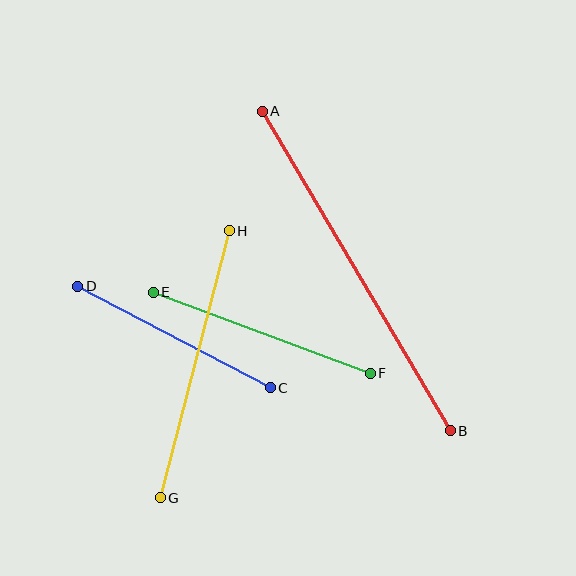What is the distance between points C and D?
The distance is approximately 218 pixels.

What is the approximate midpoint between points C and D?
The midpoint is at approximately (174, 337) pixels.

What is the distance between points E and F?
The distance is approximately 232 pixels.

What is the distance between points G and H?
The distance is approximately 276 pixels.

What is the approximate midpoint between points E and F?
The midpoint is at approximately (262, 333) pixels.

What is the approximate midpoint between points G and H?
The midpoint is at approximately (195, 364) pixels.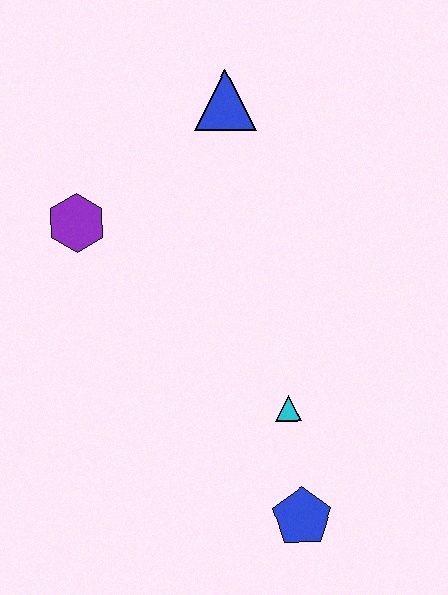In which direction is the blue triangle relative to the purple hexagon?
The blue triangle is to the right of the purple hexagon.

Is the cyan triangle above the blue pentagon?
Yes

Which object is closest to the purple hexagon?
The blue triangle is closest to the purple hexagon.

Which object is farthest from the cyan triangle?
The blue triangle is farthest from the cyan triangle.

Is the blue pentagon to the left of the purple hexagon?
No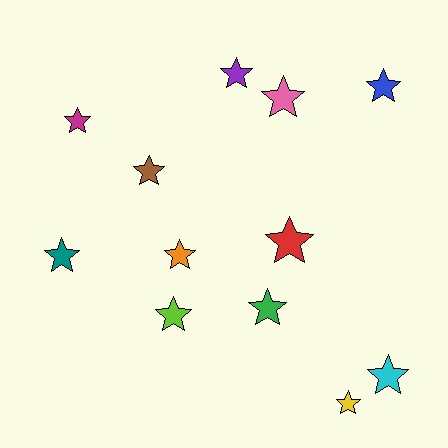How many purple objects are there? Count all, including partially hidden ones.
There is 1 purple object.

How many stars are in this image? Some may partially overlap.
There are 12 stars.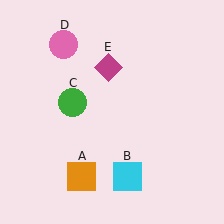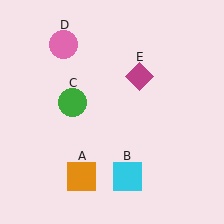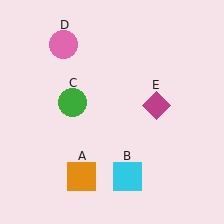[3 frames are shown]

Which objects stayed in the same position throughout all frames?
Orange square (object A) and cyan square (object B) and green circle (object C) and pink circle (object D) remained stationary.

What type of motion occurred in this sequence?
The magenta diamond (object E) rotated clockwise around the center of the scene.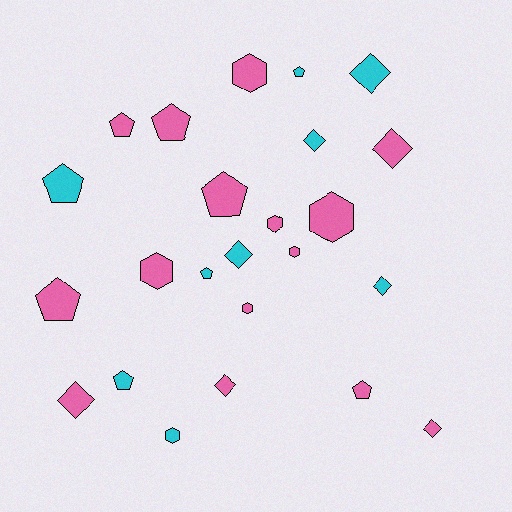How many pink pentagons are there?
There are 5 pink pentagons.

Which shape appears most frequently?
Pentagon, with 9 objects.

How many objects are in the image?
There are 24 objects.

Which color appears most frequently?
Pink, with 15 objects.